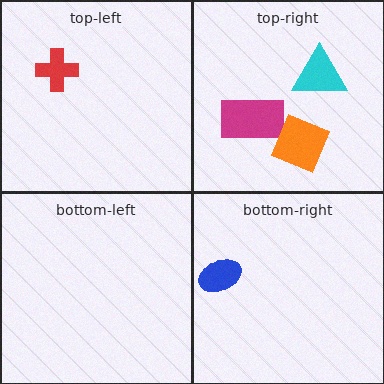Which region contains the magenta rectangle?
The top-right region.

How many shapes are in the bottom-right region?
1.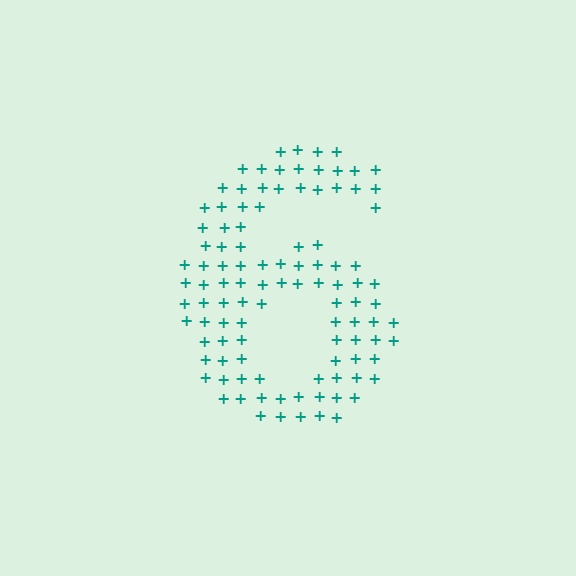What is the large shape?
The large shape is the digit 6.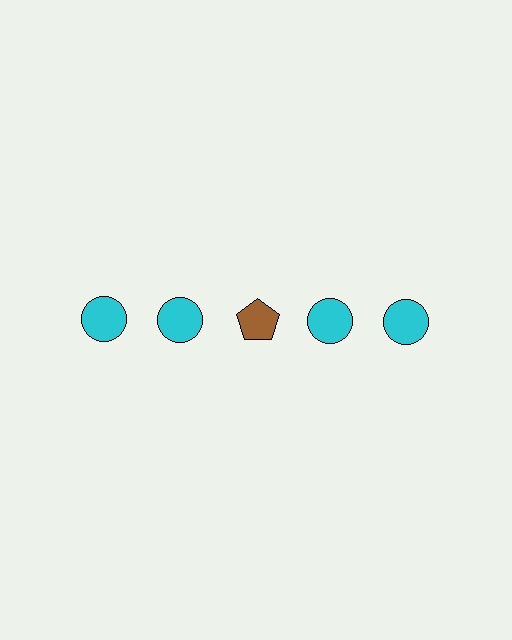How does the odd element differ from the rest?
It differs in both color (brown instead of cyan) and shape (pentagon instead of circle).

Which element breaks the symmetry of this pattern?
The brown pentagon in the top row, center column breaks the symmetry. All other shapes are cyan circles.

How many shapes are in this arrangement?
There are 5 shapes arranged in a grid pattern.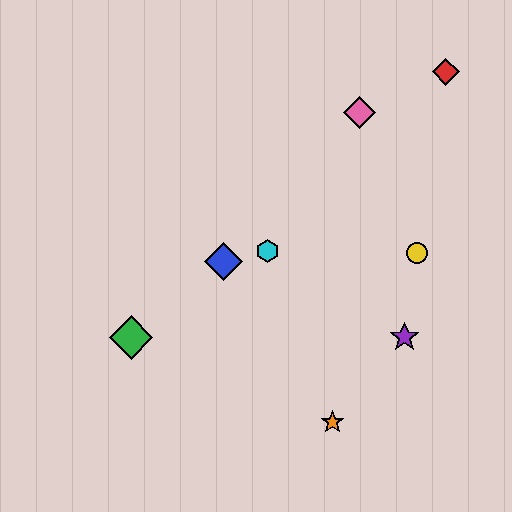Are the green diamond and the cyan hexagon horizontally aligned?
No, the green diamond is at y≈337 and the cyan hexagon is at y≈251.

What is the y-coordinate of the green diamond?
The green diamond is at y≈337.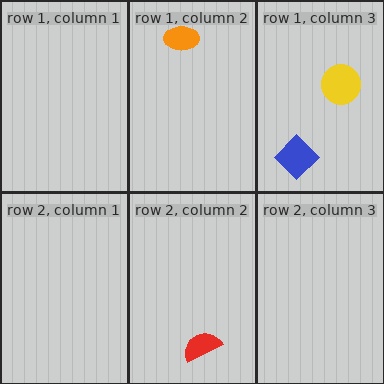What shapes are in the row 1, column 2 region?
The orange ellipse.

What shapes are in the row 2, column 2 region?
The red semicircle.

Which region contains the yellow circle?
The row 1, column 3 region.